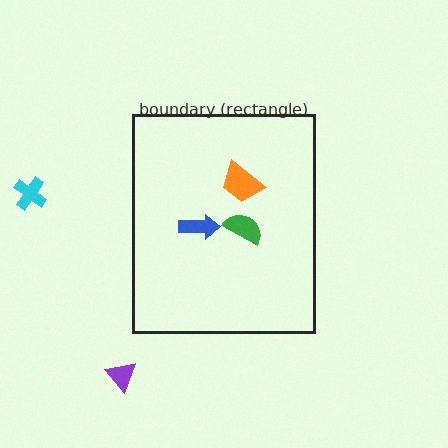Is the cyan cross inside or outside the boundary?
Outside.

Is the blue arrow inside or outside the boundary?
Inside.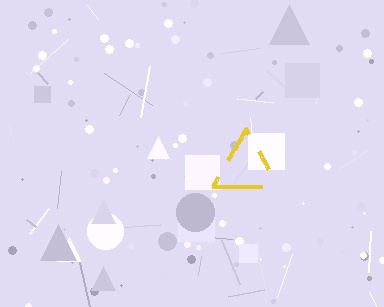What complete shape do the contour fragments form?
The contour fragments form a triangle.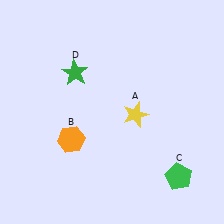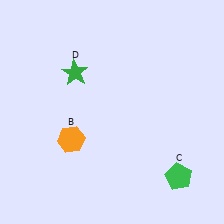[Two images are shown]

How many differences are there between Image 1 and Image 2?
There is 1 difference between the two images.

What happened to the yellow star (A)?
The yellow star (A) was removed in Image 2. It was in the bottom-right area of Image 1.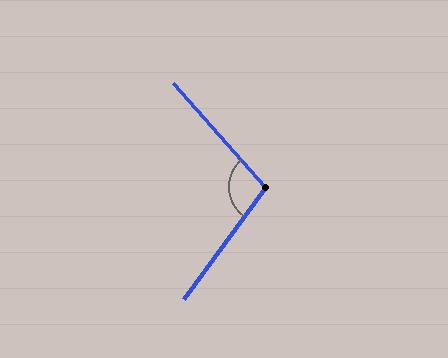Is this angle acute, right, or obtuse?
It is obtuse.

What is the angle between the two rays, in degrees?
Approximately 103 degrees.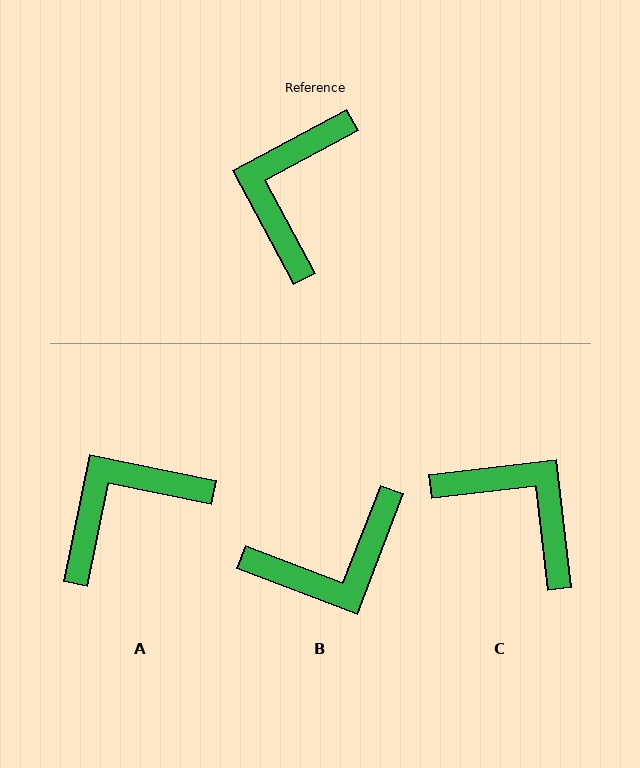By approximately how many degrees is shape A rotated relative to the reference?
Approximately 40 degrees clockwise.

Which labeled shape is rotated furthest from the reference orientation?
B, about 131 degrees away.